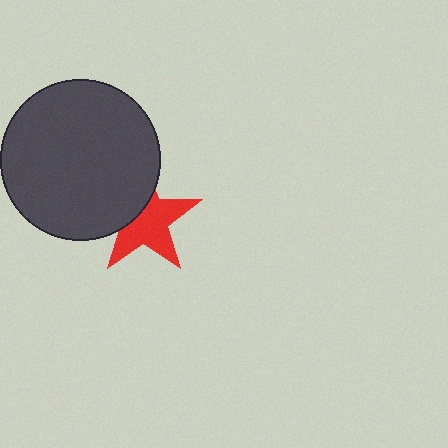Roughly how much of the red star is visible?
About half of it is visible (roughly 64%).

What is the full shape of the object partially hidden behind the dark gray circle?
The partially hidden object is a red star.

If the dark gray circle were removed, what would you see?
You would see the complete red star.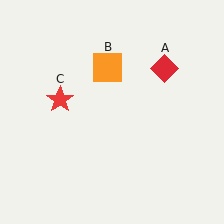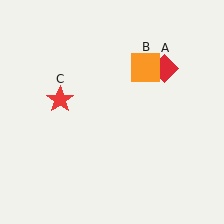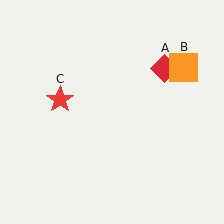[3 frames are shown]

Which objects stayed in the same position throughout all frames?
Red diamond (object A) and red star (object C) remained stationary.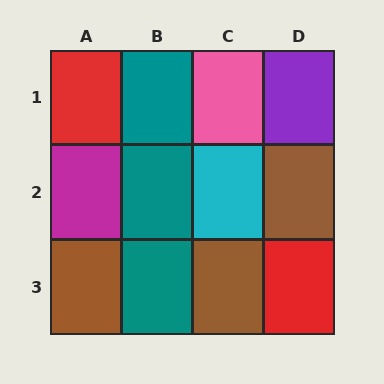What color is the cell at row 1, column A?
Red.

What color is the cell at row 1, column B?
Teal.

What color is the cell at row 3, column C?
Brown.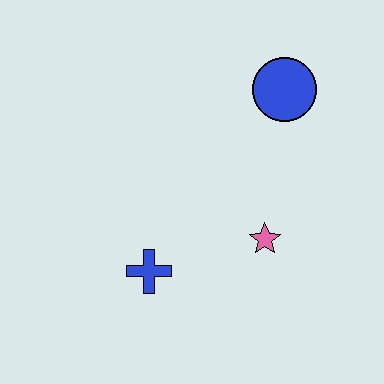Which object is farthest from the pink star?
The blue circle is farthest from the pink star.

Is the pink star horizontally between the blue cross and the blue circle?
Yes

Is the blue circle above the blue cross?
Yes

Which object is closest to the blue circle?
The pink star is closest to the blue circle.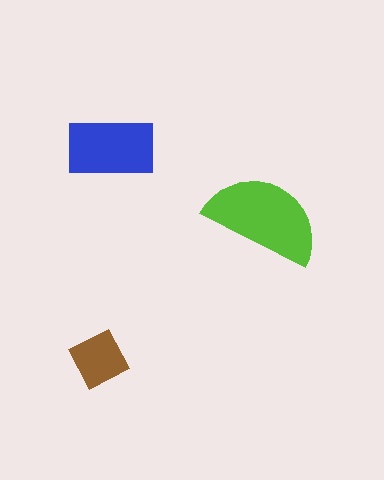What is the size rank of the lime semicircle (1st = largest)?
1st.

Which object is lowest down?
The brown diamond is bottommost.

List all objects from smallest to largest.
The brown diamond, the blue rectangle, the lime semicircle.